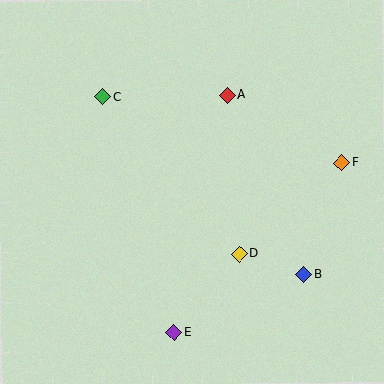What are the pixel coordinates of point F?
Point F is at (341, 163).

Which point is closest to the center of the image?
Point D at (239, 254) is closest to the center.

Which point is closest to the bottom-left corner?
Point E is closest to the bottom-left corner.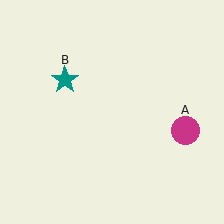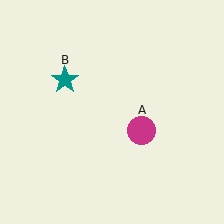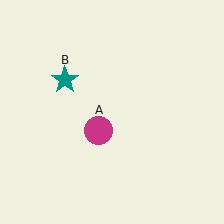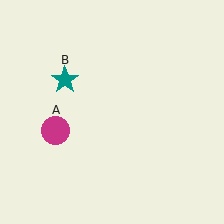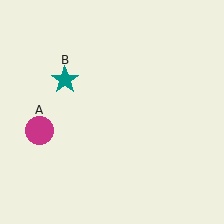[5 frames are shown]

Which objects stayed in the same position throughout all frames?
Teal star (object B) remained stationary.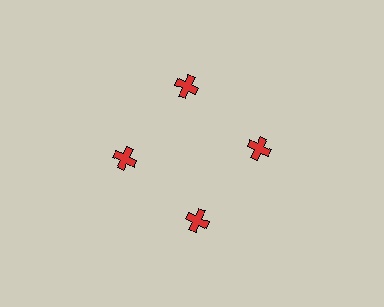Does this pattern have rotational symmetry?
Yes, this pattern has 4-fold rotational symmetry. It looks the same after rotating 90 degrees around the center.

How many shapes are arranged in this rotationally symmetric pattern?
There are 4 shapes, arranged in 4 groups of 1.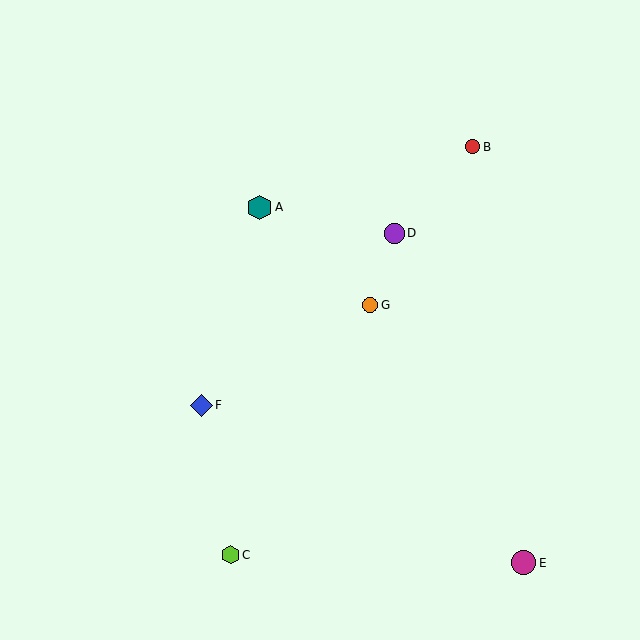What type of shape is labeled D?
Shape D is a purple circle.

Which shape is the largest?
The teal hexagon (labeled A) is the largest.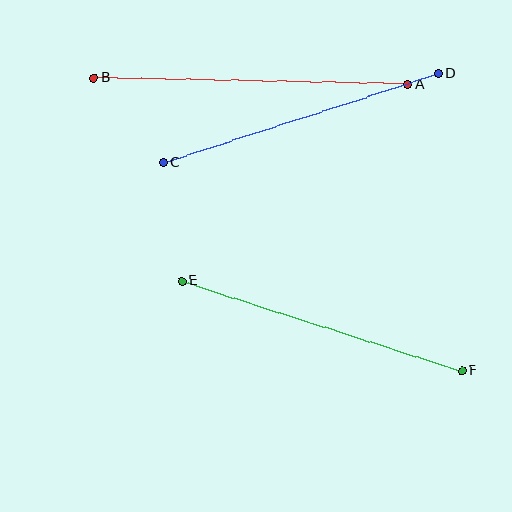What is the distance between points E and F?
The distance is approximately 294 pixels.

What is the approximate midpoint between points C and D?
The midpoint is at approximately (301, 118) pixels.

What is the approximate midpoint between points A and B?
The midpoint is at approximately (251, 81) pixels.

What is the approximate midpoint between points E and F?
The midpoint is at approximately (322, 326) pixels.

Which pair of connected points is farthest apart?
Points A and B are farthest apart.